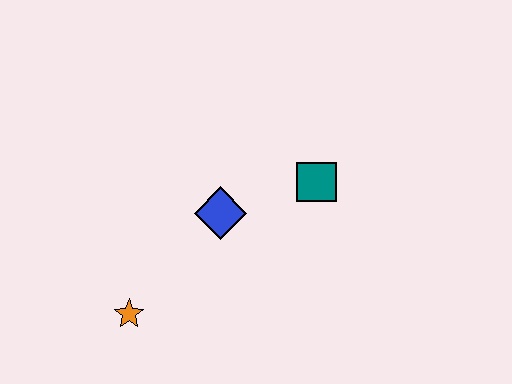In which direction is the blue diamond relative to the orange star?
The blue diamond is above the orange star.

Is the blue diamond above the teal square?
No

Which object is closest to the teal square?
The blue diamond is closest to the teal square.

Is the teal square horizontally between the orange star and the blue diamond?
No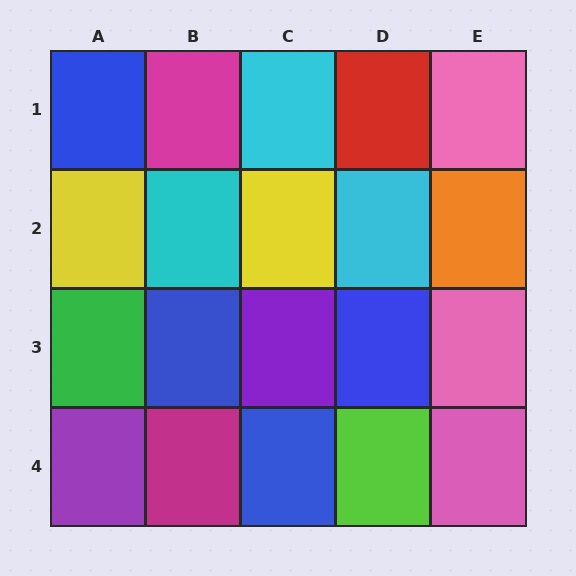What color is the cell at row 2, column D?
Cyan.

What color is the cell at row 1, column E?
Pink.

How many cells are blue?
4 cells are blue.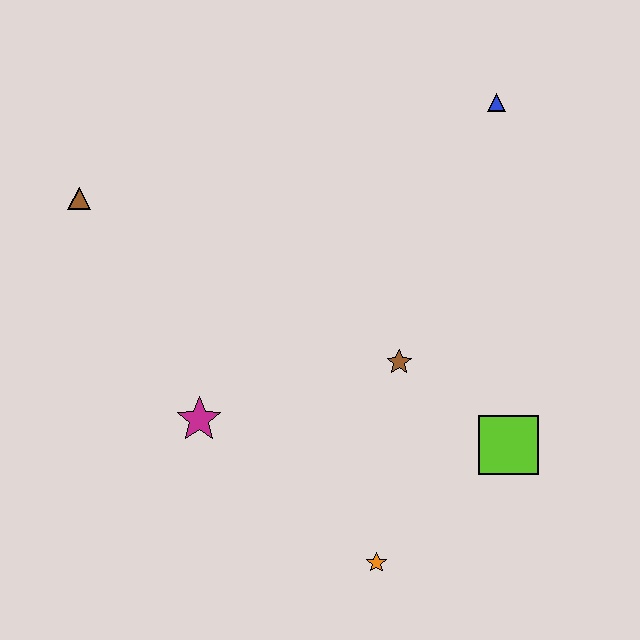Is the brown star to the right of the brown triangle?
Yes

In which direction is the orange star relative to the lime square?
The orange star is to the left of the lime square.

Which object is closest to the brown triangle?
The magenta star is closest to the brown triangle.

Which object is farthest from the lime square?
The brown triangle is farthest from the lime square.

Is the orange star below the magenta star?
Yes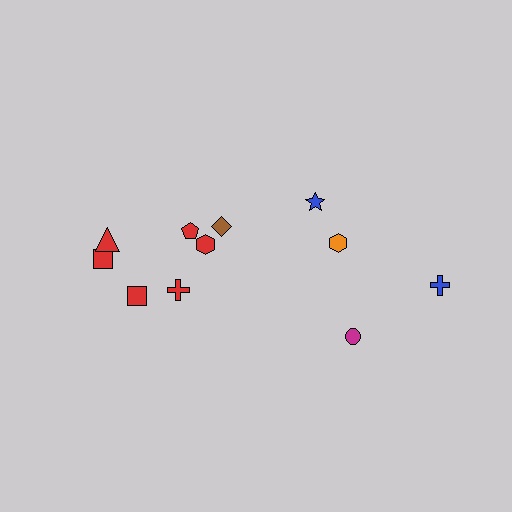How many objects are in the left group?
There are 7 objects.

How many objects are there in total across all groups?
There are 11 objects.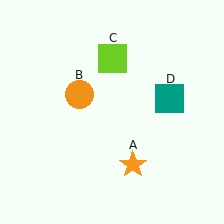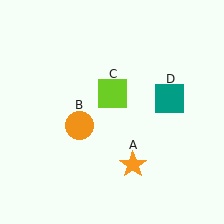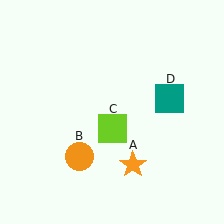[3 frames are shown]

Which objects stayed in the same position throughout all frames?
Orange star (object A) and teal square (object D) remained stationary.